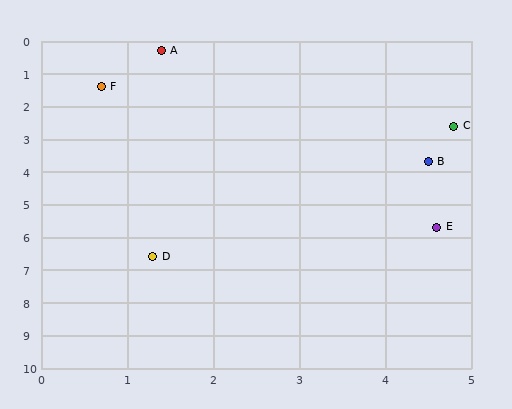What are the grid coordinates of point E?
Point E is at approximately (4.6, 5.7).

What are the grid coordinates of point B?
Point B is at approximately (4.5, 3.7).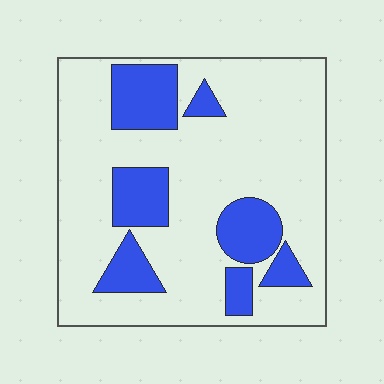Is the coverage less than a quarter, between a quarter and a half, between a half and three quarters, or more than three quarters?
Less than a quarter.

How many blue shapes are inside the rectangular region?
7.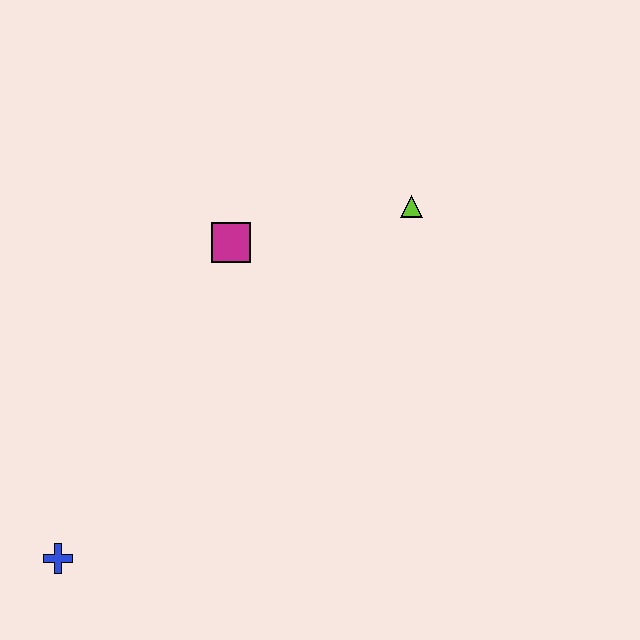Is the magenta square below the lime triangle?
Yes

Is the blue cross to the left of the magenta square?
Yes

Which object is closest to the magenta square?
The lime triangle is closest to the magenta square.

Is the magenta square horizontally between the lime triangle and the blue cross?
Yes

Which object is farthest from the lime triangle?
The blue cross is farthest from the lime triangle.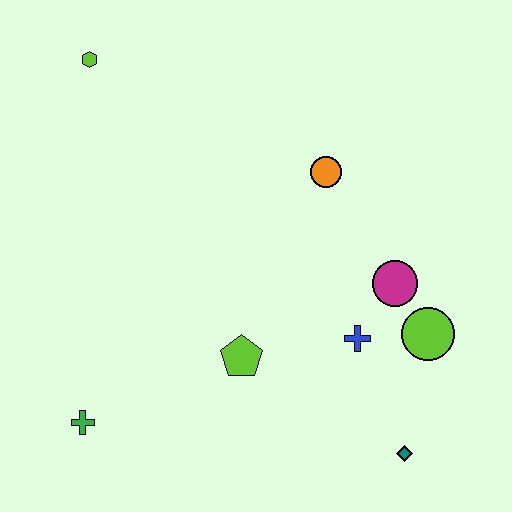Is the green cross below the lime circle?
Yes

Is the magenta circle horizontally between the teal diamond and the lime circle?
No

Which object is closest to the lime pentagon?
The blue cross is closest to the lime pentagon.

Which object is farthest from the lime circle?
The lime hexagon is farthest from the lime circle.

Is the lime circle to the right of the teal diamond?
Yes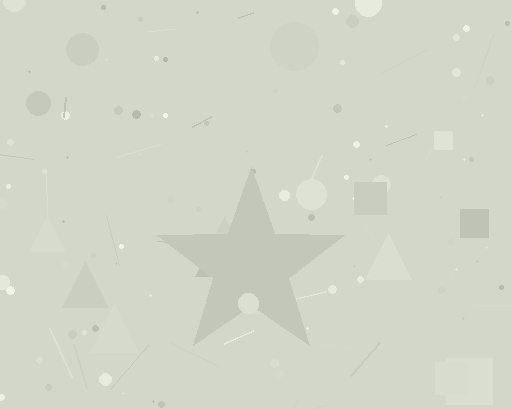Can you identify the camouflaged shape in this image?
The camouflaged shape is a star.